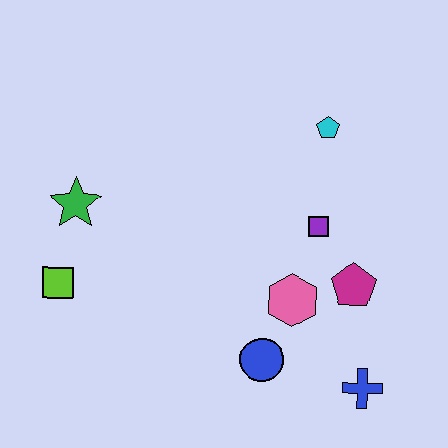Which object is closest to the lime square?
The green star is closest to the lime square.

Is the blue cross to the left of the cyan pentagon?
No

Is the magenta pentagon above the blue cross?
Yes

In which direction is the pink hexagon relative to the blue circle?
The pink hexagon is above the blue circle.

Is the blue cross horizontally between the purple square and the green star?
No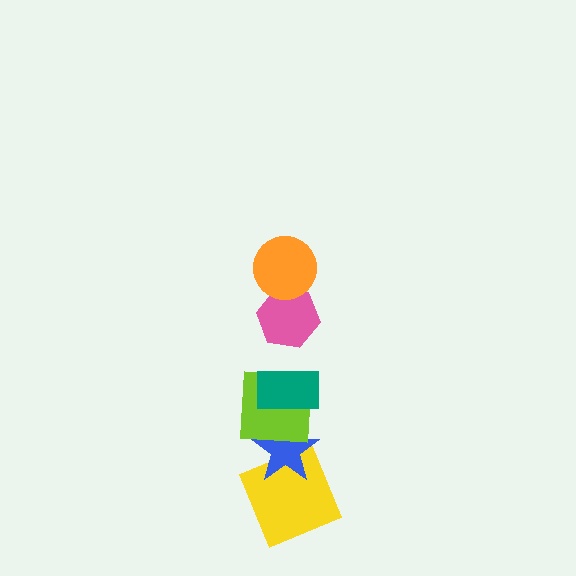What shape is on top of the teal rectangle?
The pink hexagon is on top of the teal rectangle.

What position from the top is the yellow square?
The yellow square is 6th from the top.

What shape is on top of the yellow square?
The blue star is on top of the yellow square.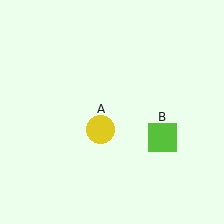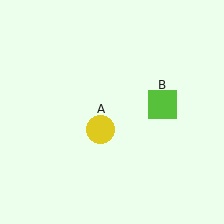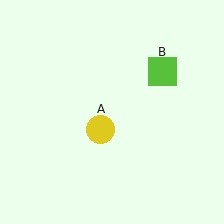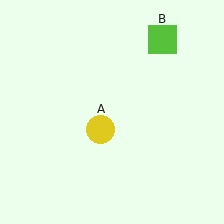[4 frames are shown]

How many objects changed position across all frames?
1 object changed position: lime square (object B).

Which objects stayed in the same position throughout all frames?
Yellow circle (object A) remained stationary.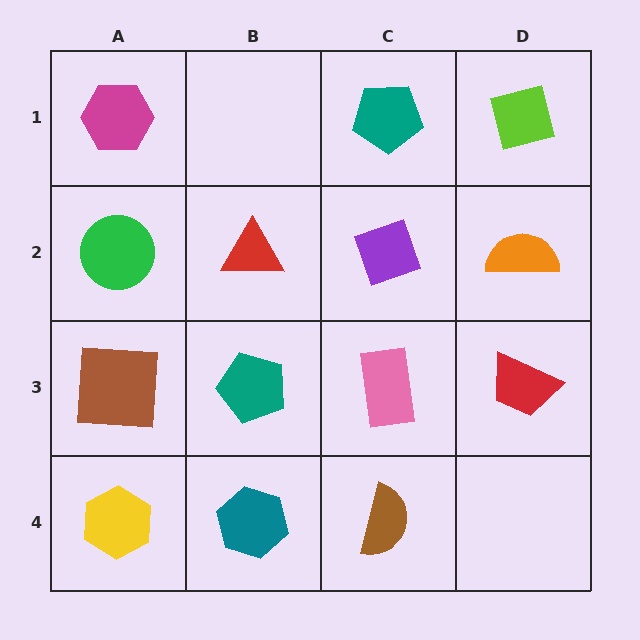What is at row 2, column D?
An orange semicircle.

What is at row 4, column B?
A teal hexagon.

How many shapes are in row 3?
4 shapes.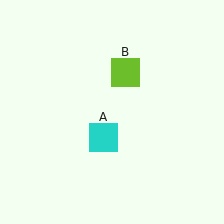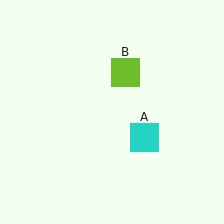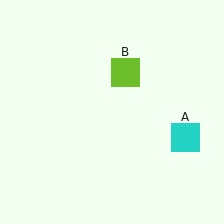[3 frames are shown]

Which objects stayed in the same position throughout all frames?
Lime square (object B) remained stationary.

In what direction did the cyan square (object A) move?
The cyan square (object A) moved right.